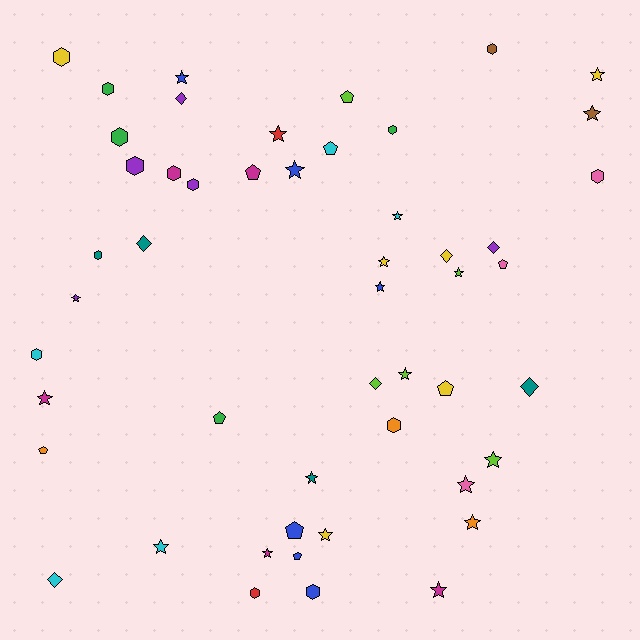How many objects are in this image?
There are 50 objects.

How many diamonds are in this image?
There are 7 diamonds.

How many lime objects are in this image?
There are 5 lime objects.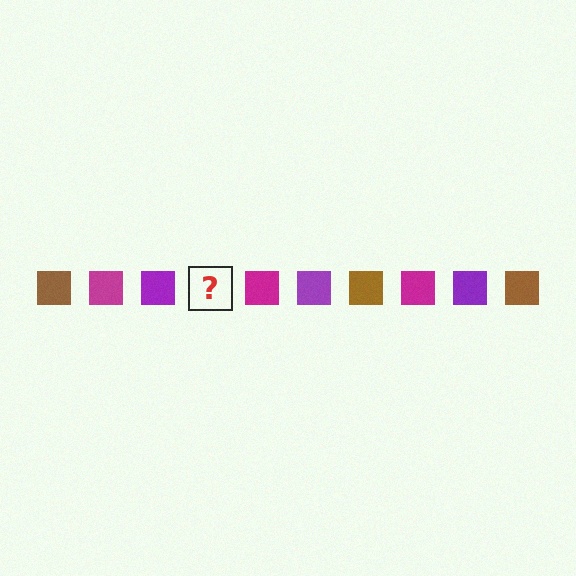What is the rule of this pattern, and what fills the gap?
The rule is that the pattern cycles through brown, magenta, purple squares. The gap should be filled with a brown square.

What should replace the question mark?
The question mark should be replaced with a brown square.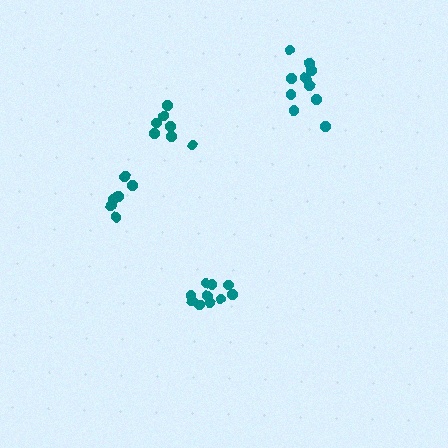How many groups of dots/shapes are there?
There are 4 groups.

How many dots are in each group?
Group 1: 6 dots, Group 2: 10 dots, Group 3: 11 dots, Group 4: 7 dots (34 total).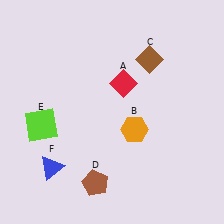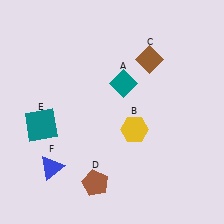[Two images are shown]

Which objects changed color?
A changed from red to teal. B changed from orange to yellow. E changed from lime to teal.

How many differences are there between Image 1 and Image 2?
There are 3 differences between the two images.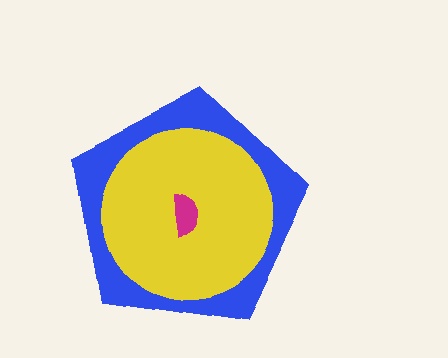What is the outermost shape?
The blue pentagon.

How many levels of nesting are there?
3.